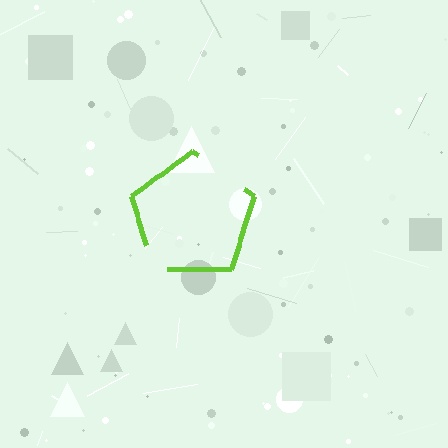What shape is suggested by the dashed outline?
The dashed outline suggests a pentagon.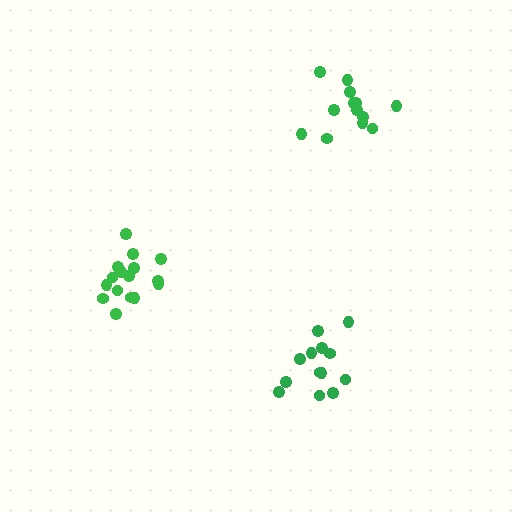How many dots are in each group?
Group 1: 13 dots, Group 2: 16 dots, Group 3: 13 dots (42 total).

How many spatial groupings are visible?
There are 3 spatial groupings.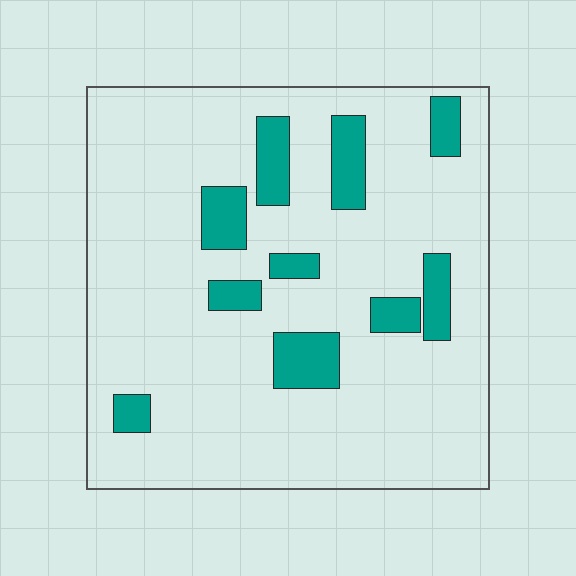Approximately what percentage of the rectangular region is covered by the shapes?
Approximately 15%.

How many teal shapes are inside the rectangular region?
10.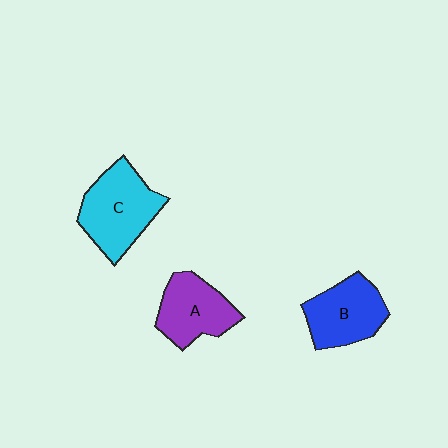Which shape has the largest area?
Shape C (cyan).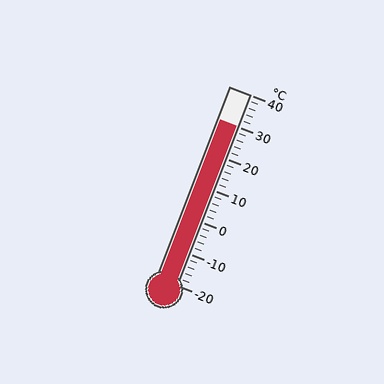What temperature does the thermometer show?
The thermometer shows approximately 30°C.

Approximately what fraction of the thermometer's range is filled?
The thermometer is filled to approximately 85% of its range.